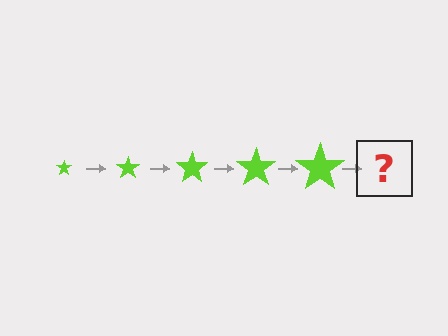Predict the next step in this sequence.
The next step is a lime star, larger than the previous one.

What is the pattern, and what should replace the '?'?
The pattern is that the star gets progressively larger each step. The '?' should be a lime star, larger than the previous one.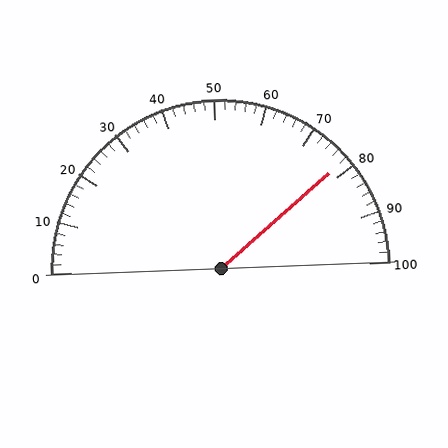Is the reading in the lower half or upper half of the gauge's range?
The reading is in the upper half of the range (0 to 100).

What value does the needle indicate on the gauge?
The needle indicates approximately 78.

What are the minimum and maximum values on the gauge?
The gauge ranges from 0 to 100.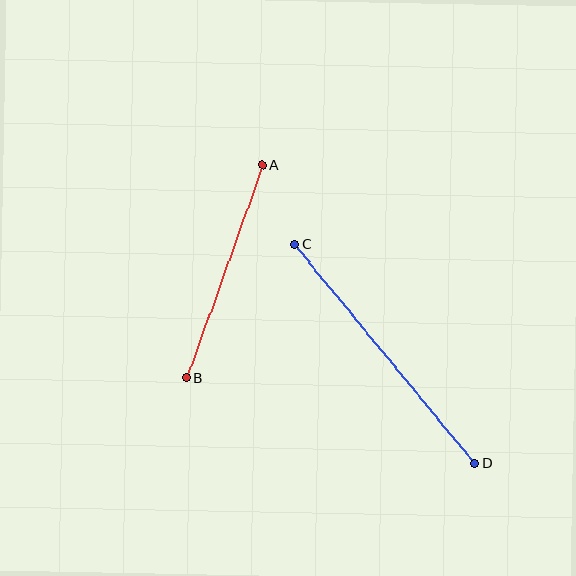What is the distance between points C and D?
The distance is approximately 283 pixels.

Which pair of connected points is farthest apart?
Points C and D are farthest apart.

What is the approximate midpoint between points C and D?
The midpoint is at approximately (384, 353) pixels.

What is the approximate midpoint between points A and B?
The midpoint is at approximately (225, 271) pixels.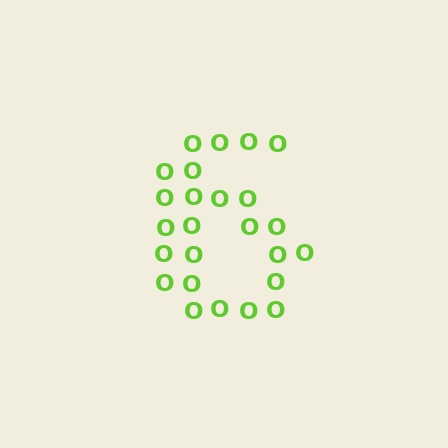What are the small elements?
The small elements are letter O's.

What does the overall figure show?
The overall figure shows the digit 6.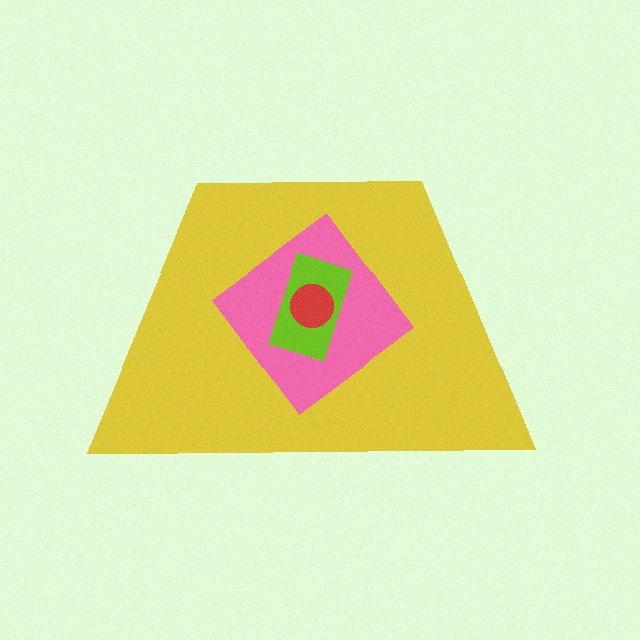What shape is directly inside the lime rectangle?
The red circle.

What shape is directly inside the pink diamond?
The lime rectangle.